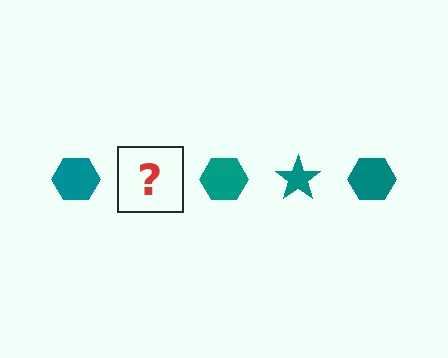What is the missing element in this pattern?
The missing element is a teal star.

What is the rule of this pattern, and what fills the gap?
The rule is that the pattern cycles through hexagon, star shapes in teal. The gap should be filled with a teal star.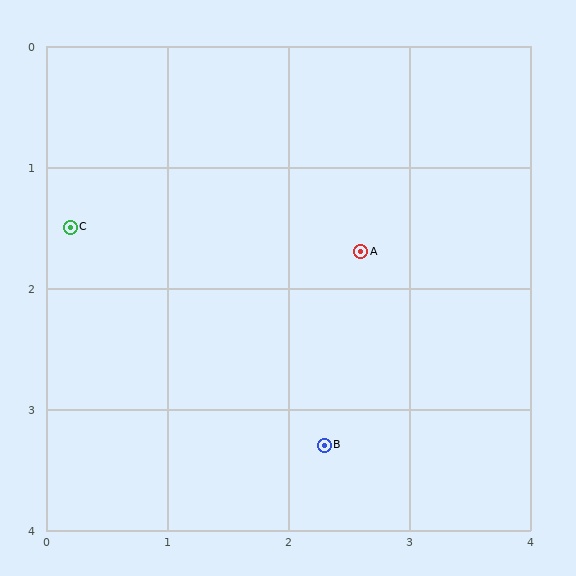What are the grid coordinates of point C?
Point C is at approximately (0.2, 1.5).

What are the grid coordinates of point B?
Point B is at approximately (2.3, 3.3).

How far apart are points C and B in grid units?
Points C and B are about 2.8 grid units apart.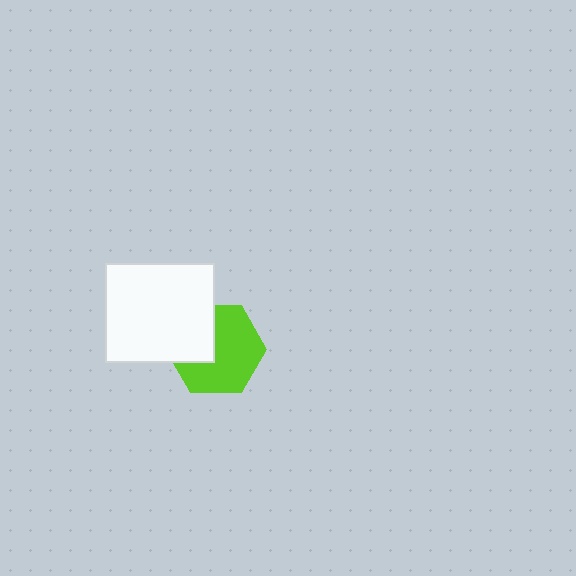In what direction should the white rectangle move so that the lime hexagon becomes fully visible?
The white rectangle should move toward the upper-left. That is the shortest direction to clear the overlap and leave the lime hexagon fully visible.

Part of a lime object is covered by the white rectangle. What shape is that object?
It is a hexagon.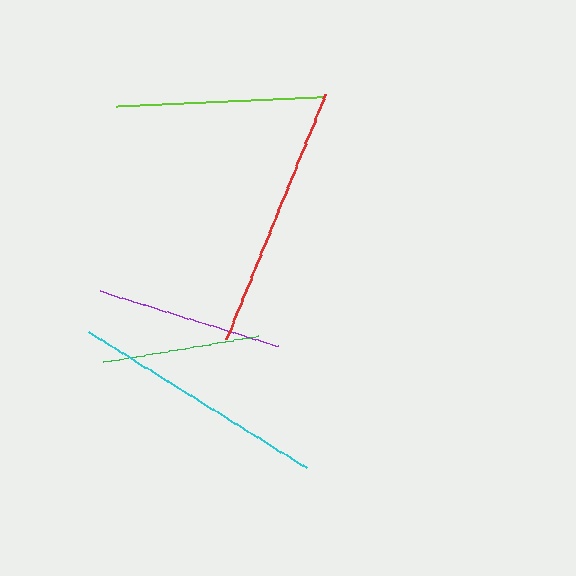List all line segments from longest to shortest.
From longest to shortest: red, cyan, lime, purple, green.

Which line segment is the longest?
The red line is the longest at approximately 264 pixels.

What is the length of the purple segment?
The purple segment is approximately 186 pixels long.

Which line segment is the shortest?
The green line is the shortest at approximately 157 pixels.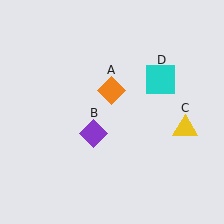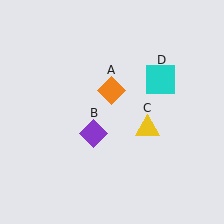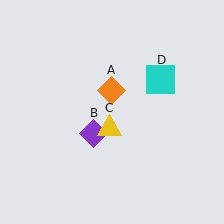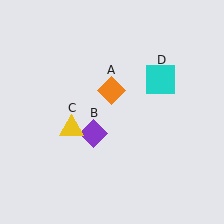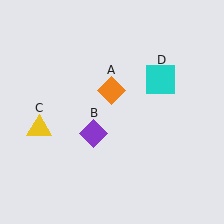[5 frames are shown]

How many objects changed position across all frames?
1 object changed position: yellow triangle (object C).